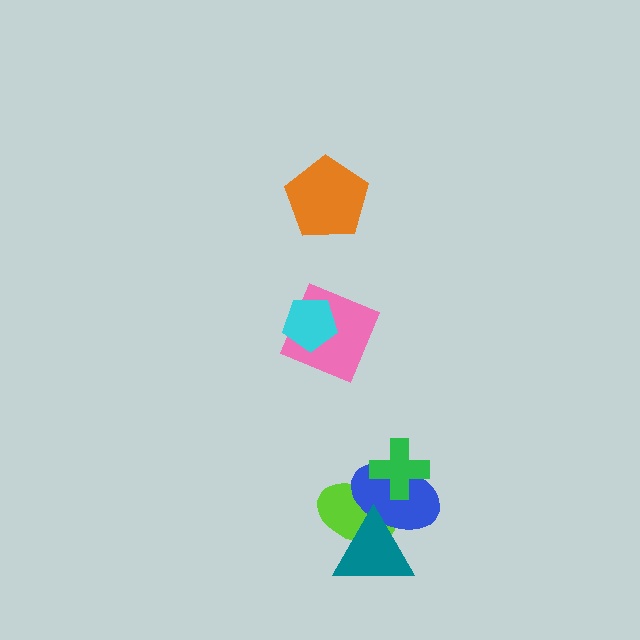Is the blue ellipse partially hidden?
Yes, it is partially covered by another shape.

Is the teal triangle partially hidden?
No, no other shape covers it.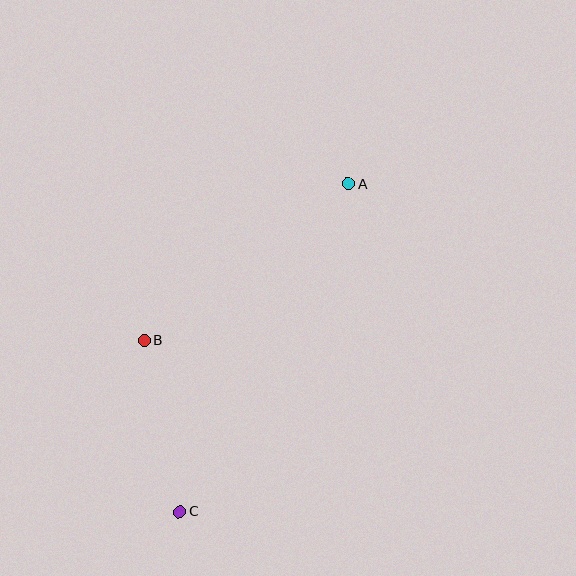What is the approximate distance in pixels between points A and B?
The distance between A and B is approximately 257 pixels.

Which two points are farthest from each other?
Points A and C are farthest from each other.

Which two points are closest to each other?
Points B and C are closest to each other.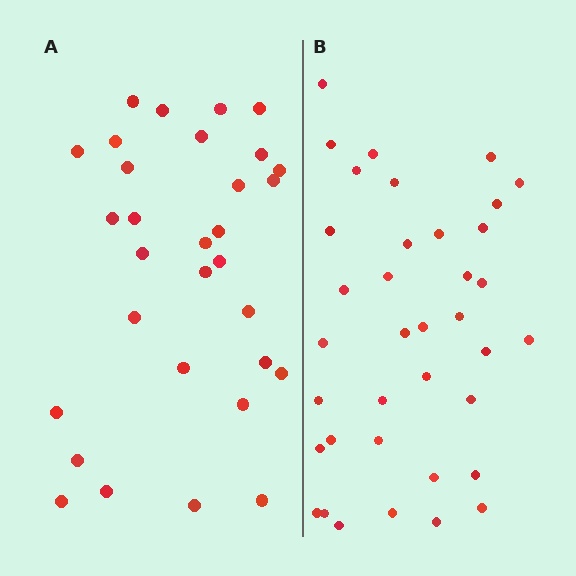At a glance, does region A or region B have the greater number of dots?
Region B (the right region) has more dots.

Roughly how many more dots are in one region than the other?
Region B has about 6 more dots than region A.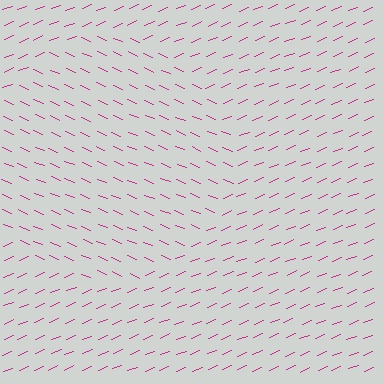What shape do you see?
I see a circle.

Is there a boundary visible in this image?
Yes, there is a texture boundary formed by a change in line orientation.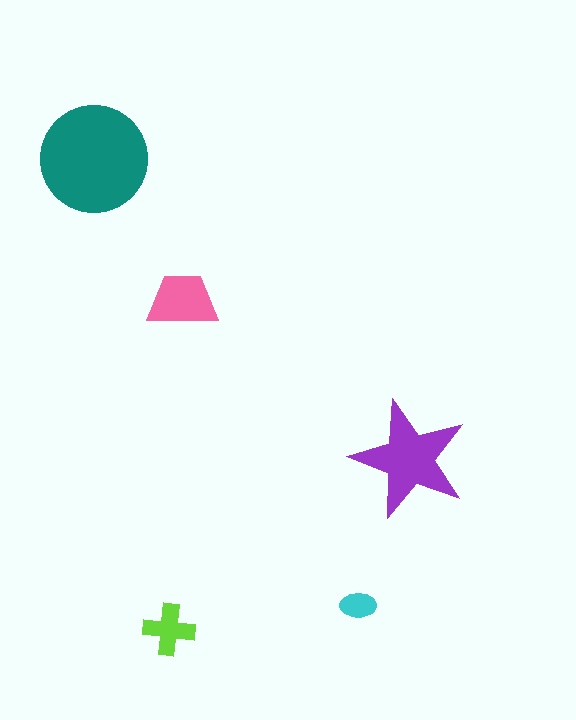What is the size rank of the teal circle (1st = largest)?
1st.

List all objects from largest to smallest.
The teal circle, the purple star, the pink trapezoid, the lime cross, the cyan ellipse.